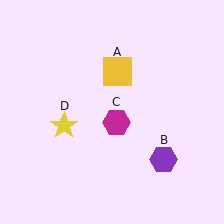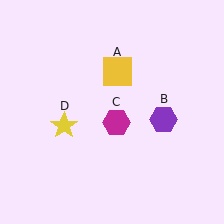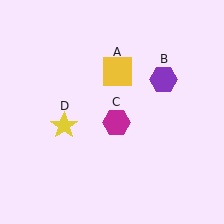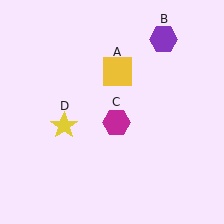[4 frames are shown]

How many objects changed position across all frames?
1 object changed position: purple hexagon (object B).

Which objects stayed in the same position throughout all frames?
Yellow square (object A) and magenta hexagon (object C) and yellow star (object D) remained stationary.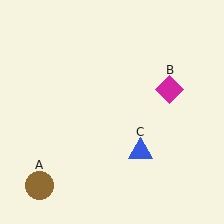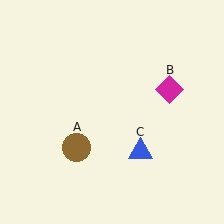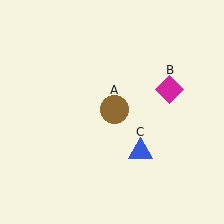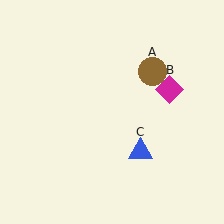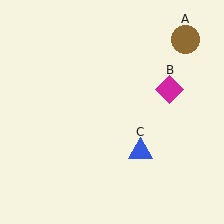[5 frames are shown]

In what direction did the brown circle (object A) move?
The brown circle (object A) moved up and to the right.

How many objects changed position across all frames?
1 object changed position: brown circle (object A).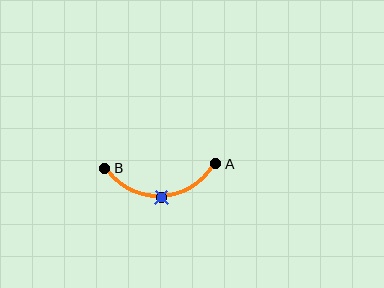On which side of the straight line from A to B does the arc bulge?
The arc bulges below the straight line connecting A and B.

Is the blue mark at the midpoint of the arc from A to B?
Yes. The blue mark lies on the arc at equal arc-length from both A and B — it is the arc midpoint.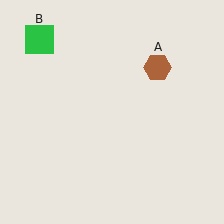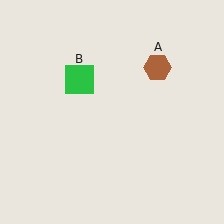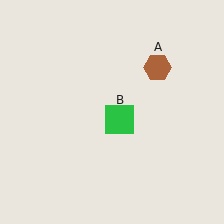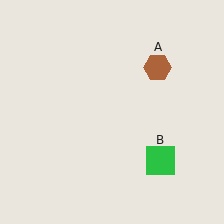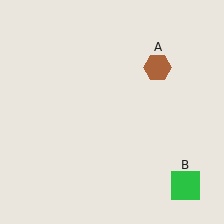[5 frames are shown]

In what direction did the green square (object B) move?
The green square (object B) moved down and to the right.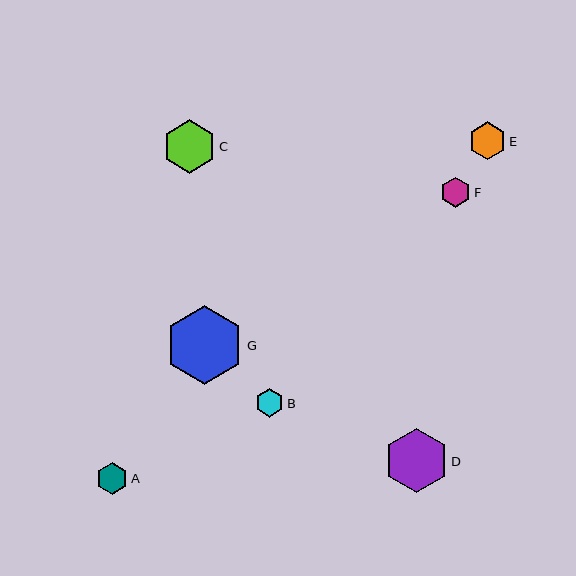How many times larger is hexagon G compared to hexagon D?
Hexagon G is approximately 1.2 times the size of hexagon D.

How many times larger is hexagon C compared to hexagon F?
Hexagon C is approximately 1.8 times the size of hexagon F.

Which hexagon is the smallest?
Hexagon B is the smallest with a size of approximately 29 pixels.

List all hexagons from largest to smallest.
From largest to smallest: G, D, C, E, A, F, B.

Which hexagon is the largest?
Hexagon G is the largest with a size of approximately 79 pixels.